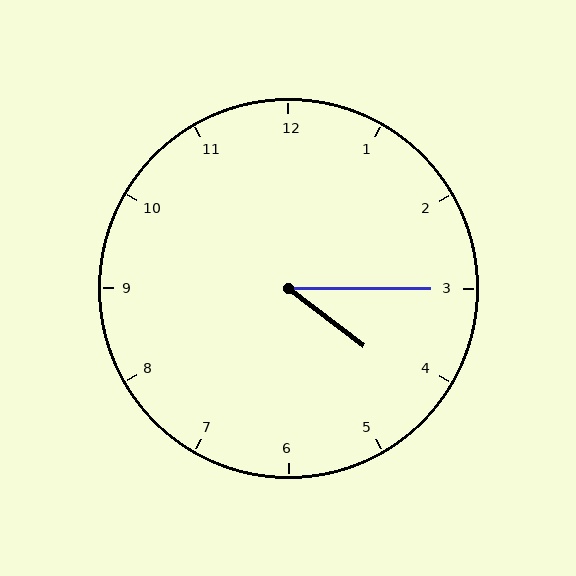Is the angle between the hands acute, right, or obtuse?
It is acute.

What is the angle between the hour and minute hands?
Approximately 38 degrees.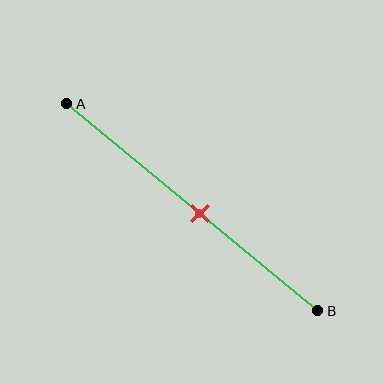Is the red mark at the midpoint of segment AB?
No, the mark is at about 55% from A, not at the 50% midpoint.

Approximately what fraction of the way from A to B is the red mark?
The red mark is approximately 55% of the way from A to B.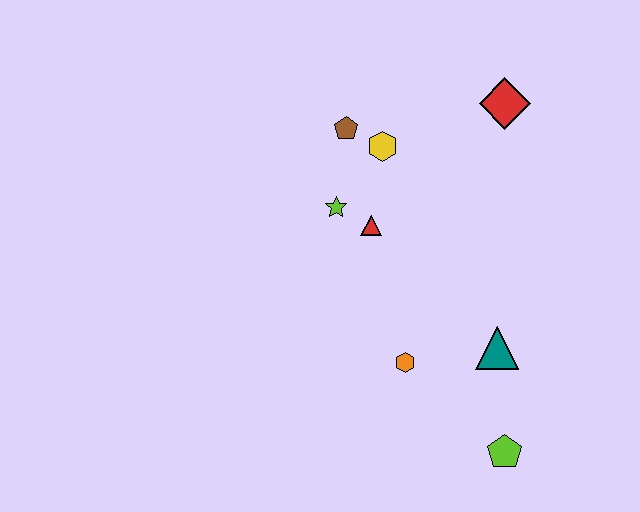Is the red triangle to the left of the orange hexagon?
Yes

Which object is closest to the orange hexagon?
The teal triangle is closest to the orange hexagon.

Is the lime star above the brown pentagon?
No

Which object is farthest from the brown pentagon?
The lime pentagon is farthest from the brown pentagon.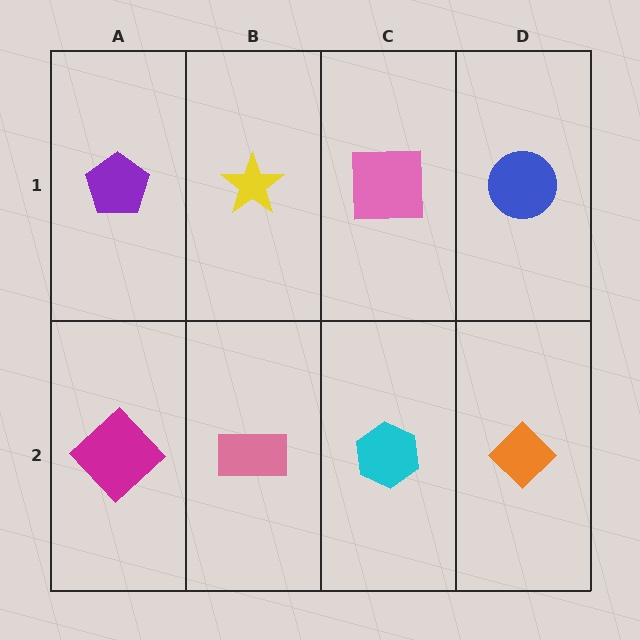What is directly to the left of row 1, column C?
A yellow star.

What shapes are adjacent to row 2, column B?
A yellow star (row 1, column B), a magenta diamond (row 2, column A), a cyan hexagon (row 2, column C).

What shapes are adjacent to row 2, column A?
A purple pentagon (row 1, column A), a pink rectangle (row 2, column B).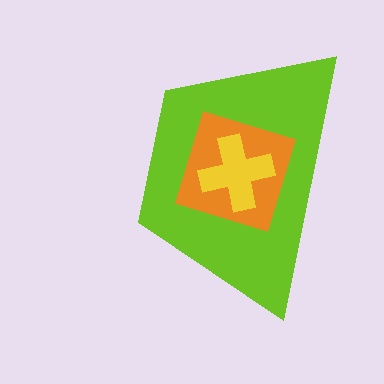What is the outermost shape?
The lime trapezoid.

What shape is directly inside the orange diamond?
The yellow cross.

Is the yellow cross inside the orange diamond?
Yes.